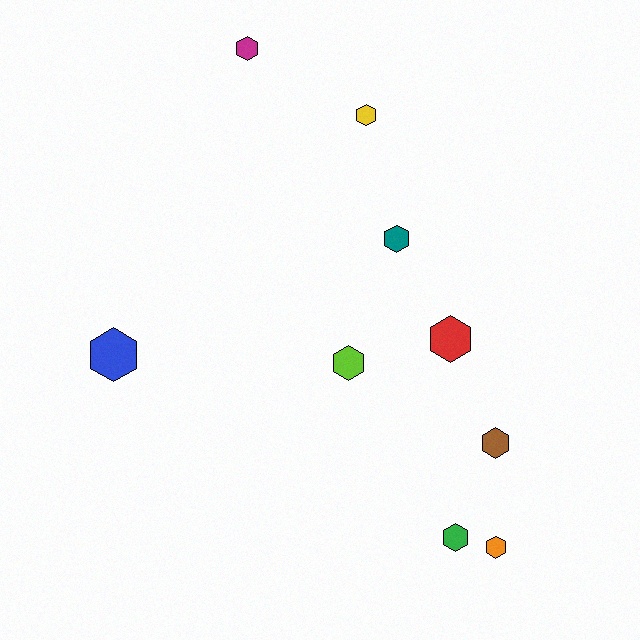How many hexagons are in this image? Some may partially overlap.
There are 9 hexagons.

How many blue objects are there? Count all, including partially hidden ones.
There is 1 blue object.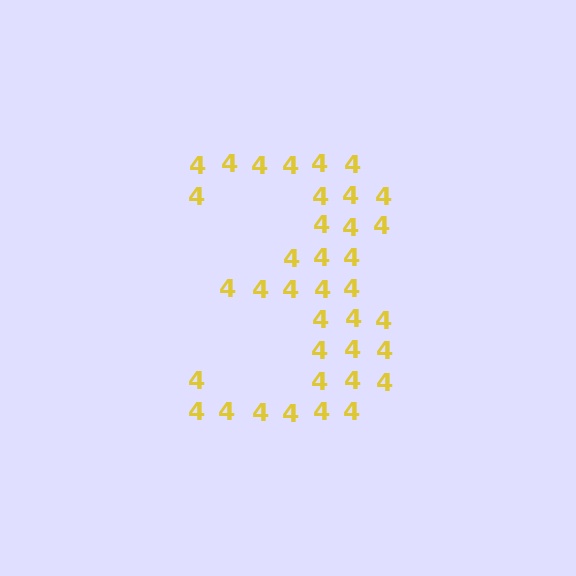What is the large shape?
The large shape is the digit 3.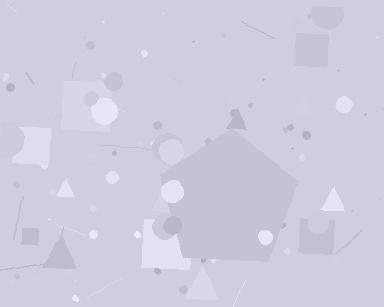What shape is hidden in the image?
A pentagon is hidden in the image.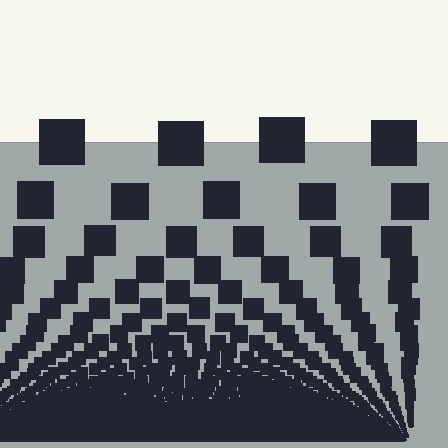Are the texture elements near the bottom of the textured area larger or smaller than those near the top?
Smaller. The gradient is inverted — elements near the bottom are smaller and denser.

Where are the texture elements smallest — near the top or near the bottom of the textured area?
Near the bottom.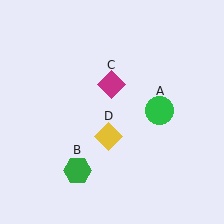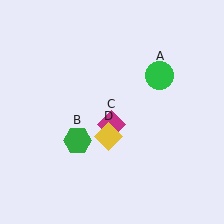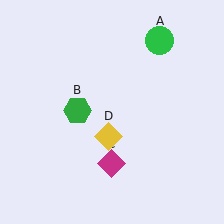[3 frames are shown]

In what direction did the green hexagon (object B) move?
The green hexagon (object B) moved up.